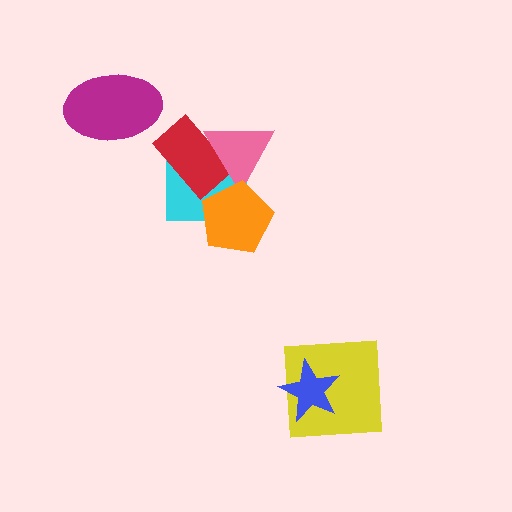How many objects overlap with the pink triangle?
3 objects overlap with the pink triangle.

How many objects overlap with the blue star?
1 object overlaps with the blue star.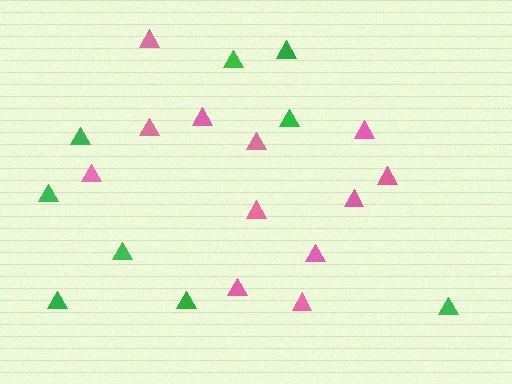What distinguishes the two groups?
There are 2 groups: one group of pink triangles (12) and one group of green triangles (9).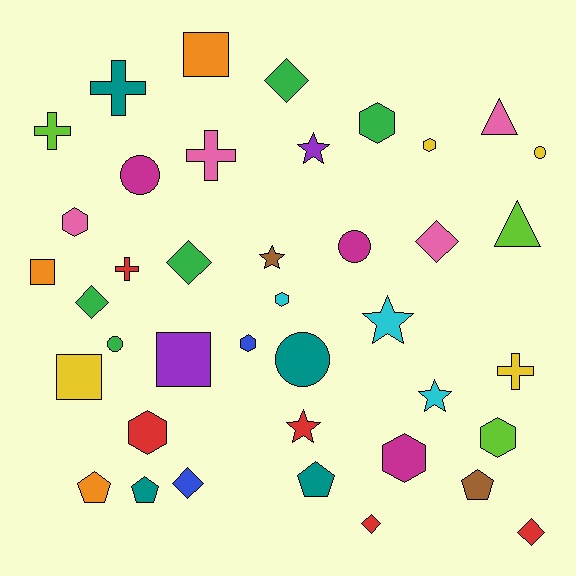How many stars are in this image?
There are 5 stars.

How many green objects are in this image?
There are 5 green objects.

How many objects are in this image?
There are 40 objects.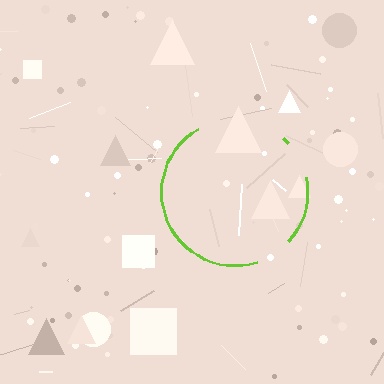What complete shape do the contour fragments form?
The contour fragments form a circle.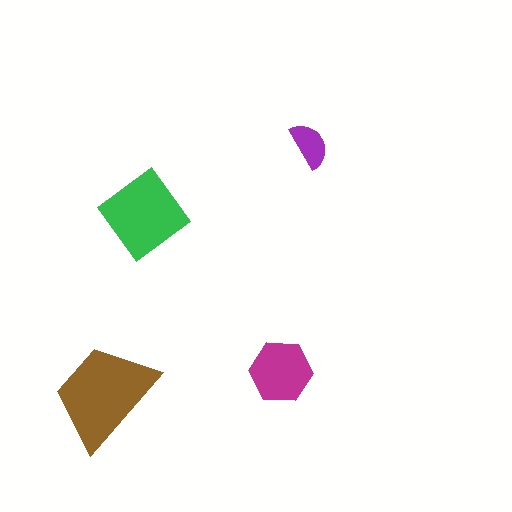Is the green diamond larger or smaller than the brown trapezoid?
Smaller.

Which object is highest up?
The purple semicircle is topmost.